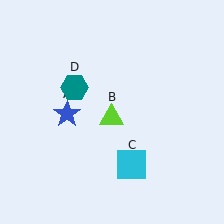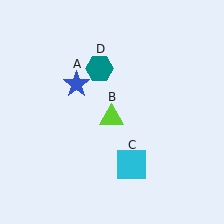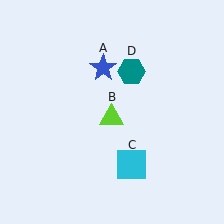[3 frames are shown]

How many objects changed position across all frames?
2 objects changed position: blue star (object A), teal hexagon (object D).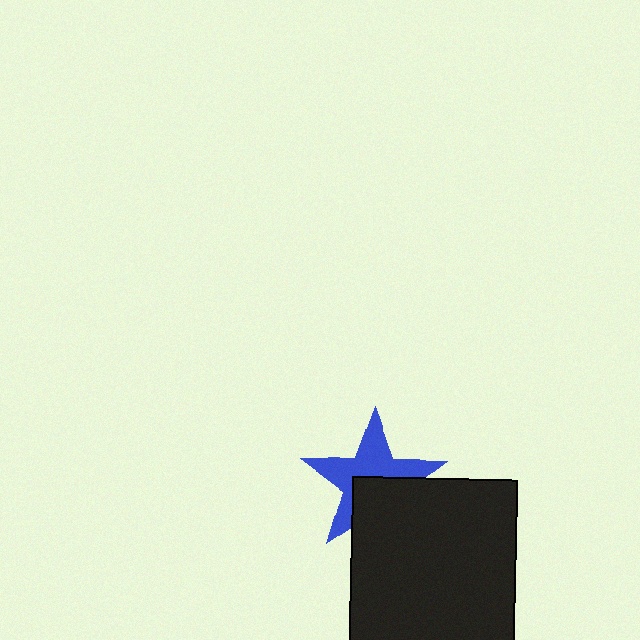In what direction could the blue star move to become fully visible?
The blue star could move up. That would shift it out from behind the black square entirely.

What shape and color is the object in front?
The object in front is a black square.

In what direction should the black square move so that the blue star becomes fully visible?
The black square should move down. That is the shortest direction to clear the overlap and leave the blue star fully visible.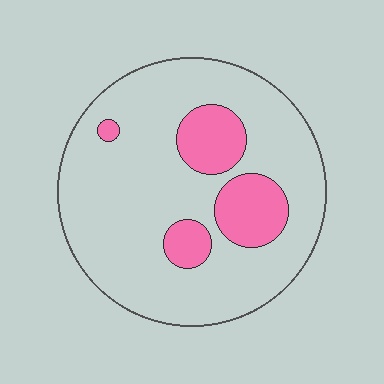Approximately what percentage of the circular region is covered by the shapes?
Approximately 20%.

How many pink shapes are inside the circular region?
4.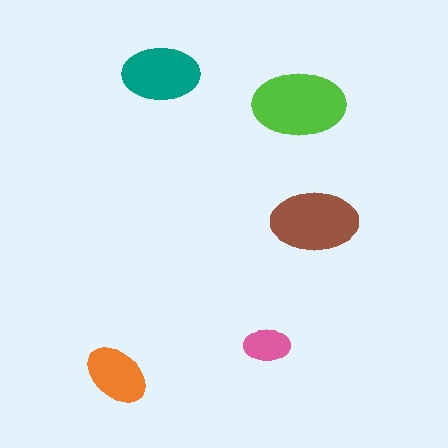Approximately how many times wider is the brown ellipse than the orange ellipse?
About 1.5 times wider.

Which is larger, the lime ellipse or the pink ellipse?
The lime one.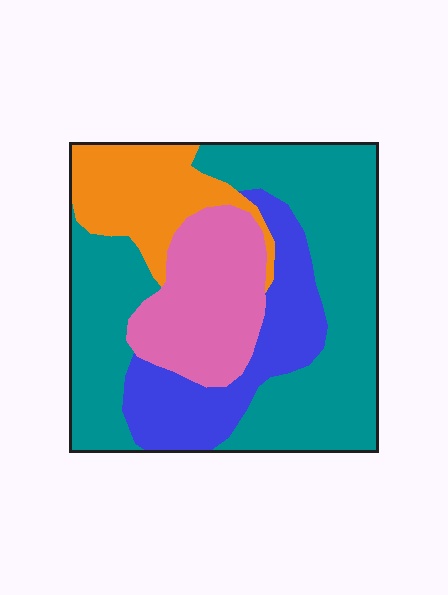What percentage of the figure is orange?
Orange takes up less than a sixth of the figure.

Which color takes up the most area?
Teal, at roughly 50%.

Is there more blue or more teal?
Teal.